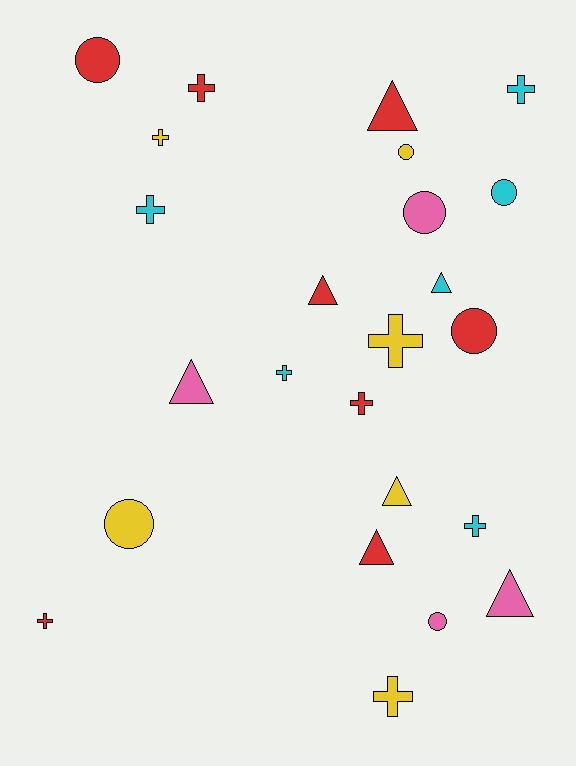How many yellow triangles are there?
There is 1 yellow triangle.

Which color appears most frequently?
Red, with 8 objects.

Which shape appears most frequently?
Cross, with 10 objects.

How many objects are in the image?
There are 24 objects.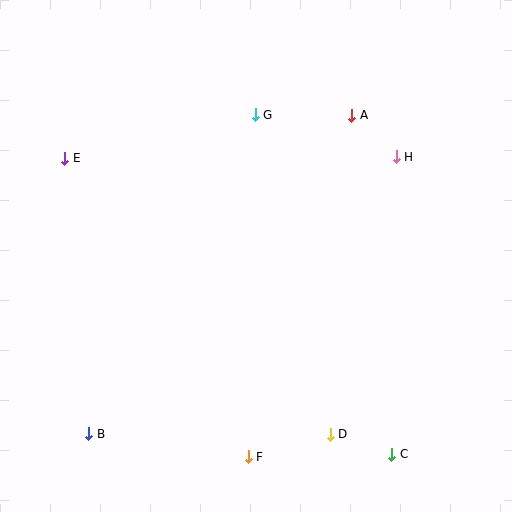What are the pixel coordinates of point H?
Point H is at (396, 157).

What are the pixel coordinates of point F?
Point F is at (248, 457).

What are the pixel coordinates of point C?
Point C is at (392, 454).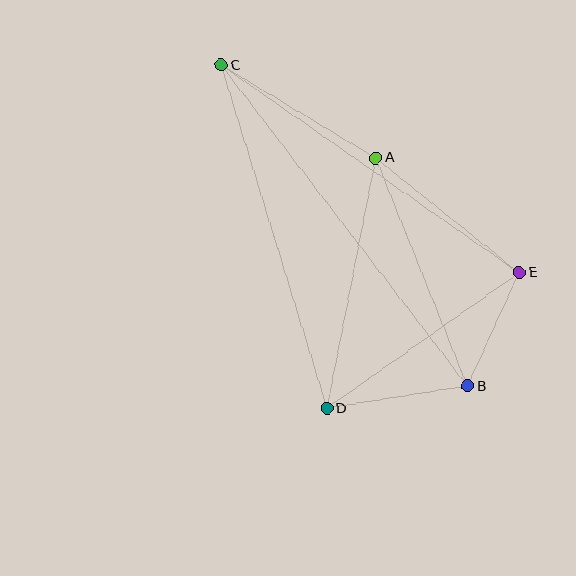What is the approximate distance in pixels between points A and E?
The distance between A and E is approximately 183 pixels.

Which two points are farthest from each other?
Points B and C are farthest from each other.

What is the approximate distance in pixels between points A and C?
The distance between A and C is approximately 180 pixels.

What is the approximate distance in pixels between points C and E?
The distance between C and E is approximately 363 pixels.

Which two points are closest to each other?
Points B and E are closest to each other.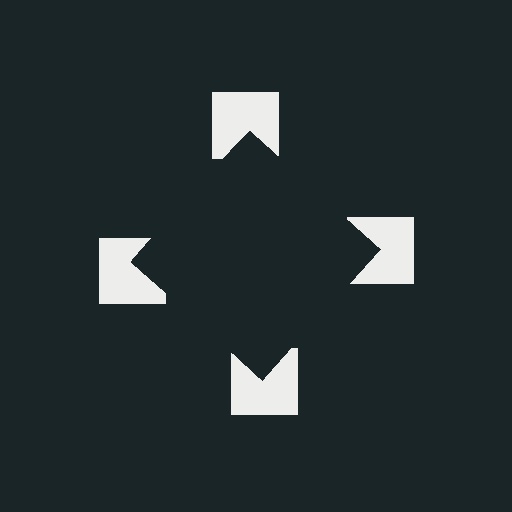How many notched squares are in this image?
There are 4 — one at each vertex of the illusory square.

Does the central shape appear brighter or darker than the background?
It typically appears slightly darker than the background, even though no actual brightness change is drawn.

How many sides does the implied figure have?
4 sides.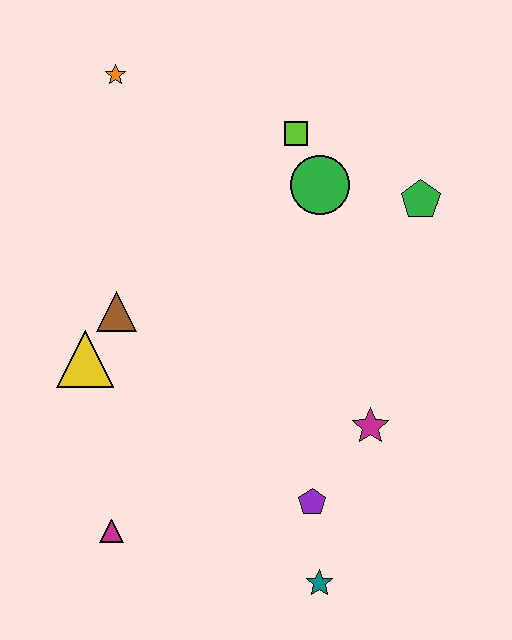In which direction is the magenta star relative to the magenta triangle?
The magenta star is to the right of the magenta triangle.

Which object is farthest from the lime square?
The teal star is farthest from the lime square.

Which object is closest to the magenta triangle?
The yellow triangle is closest to the magenta triangle.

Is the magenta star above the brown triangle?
No